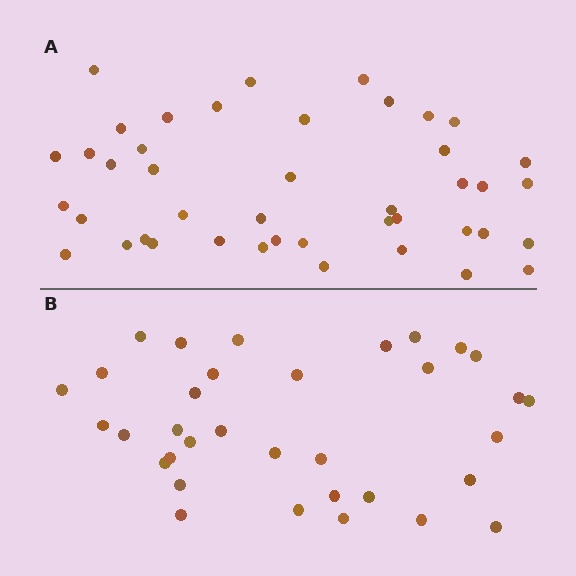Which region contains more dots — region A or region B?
Region A (the top region) has more dots.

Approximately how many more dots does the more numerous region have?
Region A has roughly 8 or so more dots than region B.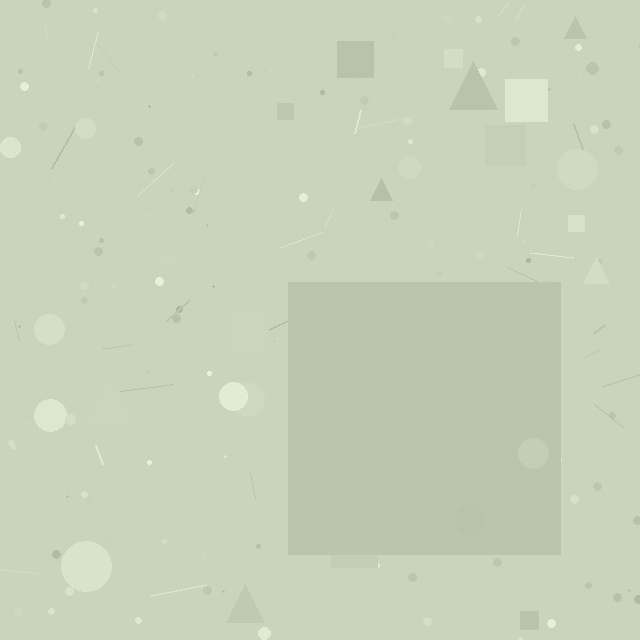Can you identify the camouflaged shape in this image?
The camouflaged shape is a square.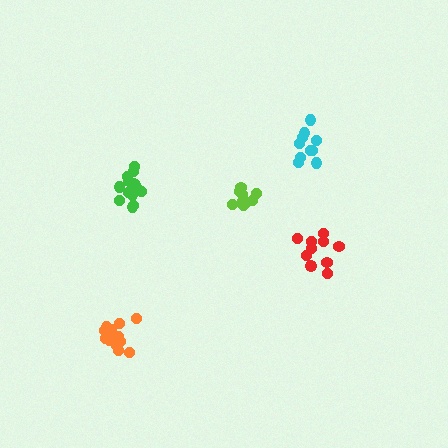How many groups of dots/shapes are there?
There are 5 groups.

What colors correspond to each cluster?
The clusters are colored: green, orange, lime, cyan, red.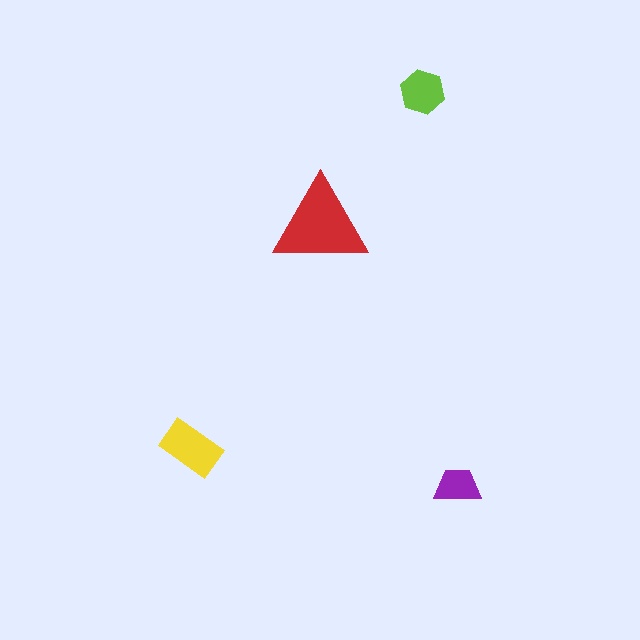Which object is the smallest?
The purple trapezoid.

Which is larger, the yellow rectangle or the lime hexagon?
The yellow rectangle.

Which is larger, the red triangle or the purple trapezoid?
The red triangle.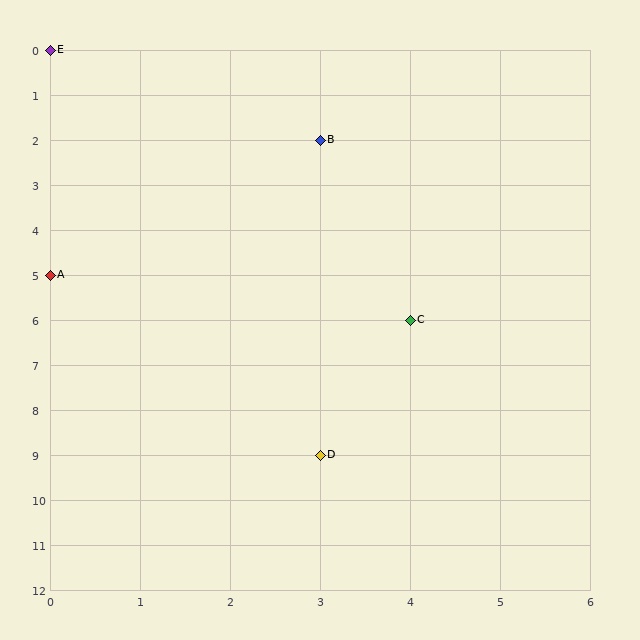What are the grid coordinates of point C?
Point C is at grid coordinates (4, 6).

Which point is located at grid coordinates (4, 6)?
Point C is at (4, 6).